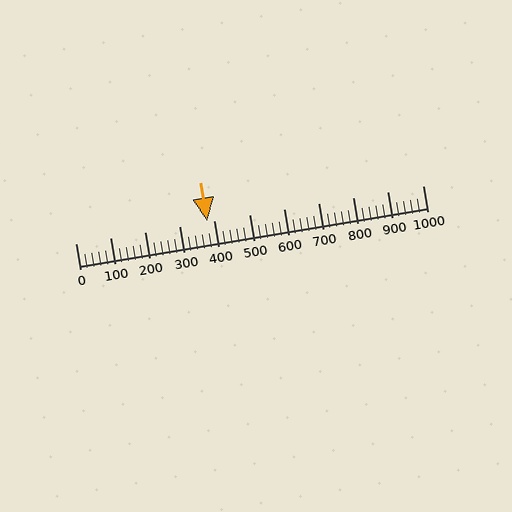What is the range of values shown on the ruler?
The ruler shows values from 0 to 1000.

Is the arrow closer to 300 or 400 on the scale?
The arrow is closer to 400.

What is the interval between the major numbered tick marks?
The major tick marks are spaced 100 units apart.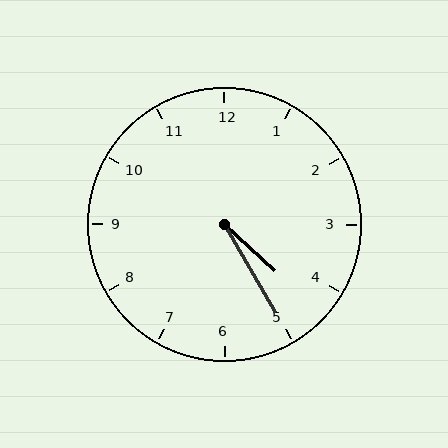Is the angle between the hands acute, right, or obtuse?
It is acute.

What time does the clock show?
4:25.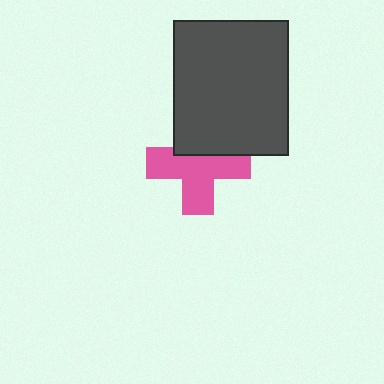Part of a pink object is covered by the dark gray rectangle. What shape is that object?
It is a cross.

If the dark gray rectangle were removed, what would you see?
You would see the complete pink cross.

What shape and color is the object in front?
The object in front is a dark gray rectangle.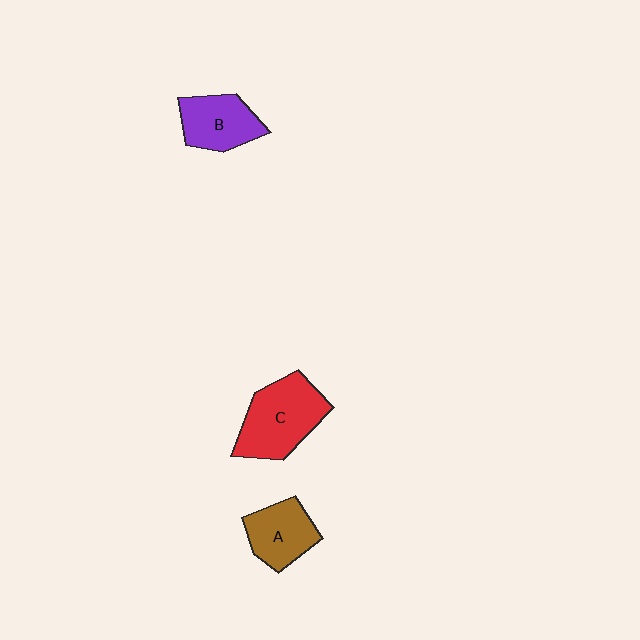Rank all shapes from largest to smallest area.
From largest to smallest: C (red), B (purple), A (brown).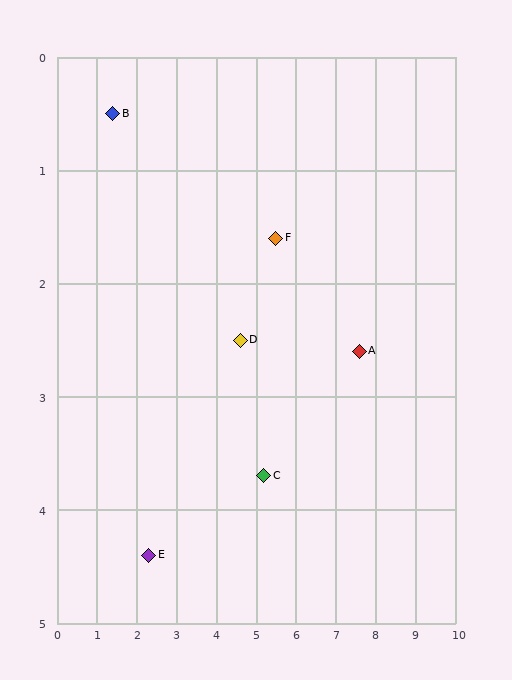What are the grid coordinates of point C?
Point C is at approximately (5.2, 3.7).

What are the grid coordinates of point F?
Point F is at approximately (5.5, 1.6).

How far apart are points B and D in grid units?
Points B and D are about 3.8 grid units apart.